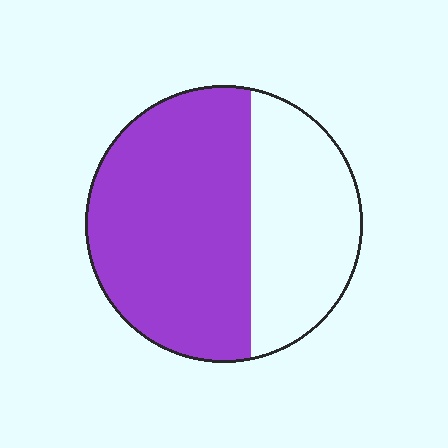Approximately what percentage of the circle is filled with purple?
Approximately 60%.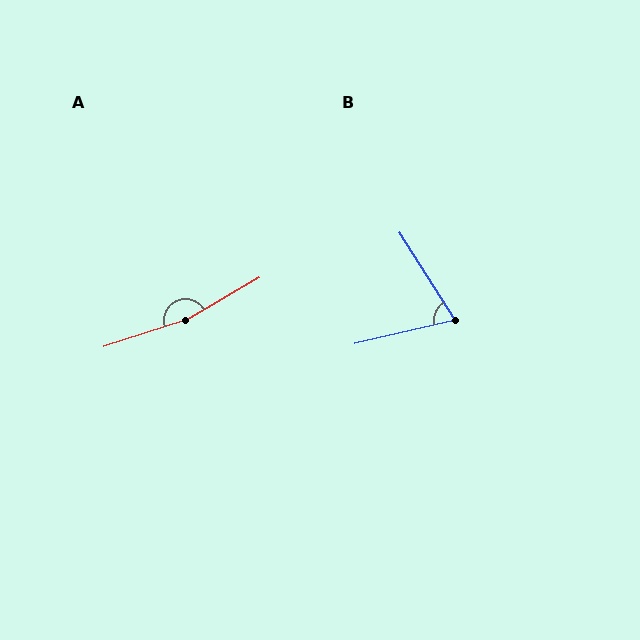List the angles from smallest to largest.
B (71°), A (168°).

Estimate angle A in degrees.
Approximately 168 degrees.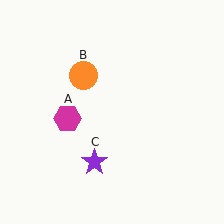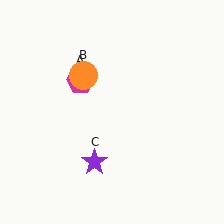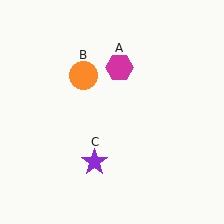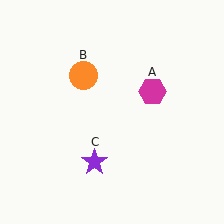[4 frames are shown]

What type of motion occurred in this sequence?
The magenta hexagon (object A) rotated clockwise around the center of the scene.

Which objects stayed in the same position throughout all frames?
Orange circle (object B) and purple star (object C) remained stationary.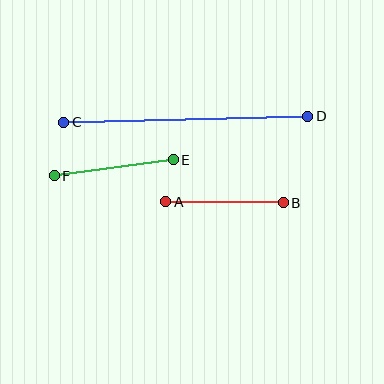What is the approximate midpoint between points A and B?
The midpoint is at approximately (224, 202) pixels.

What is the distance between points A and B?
The distance is approximately 117 pixels.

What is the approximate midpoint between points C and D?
The midpoint is at approximately (186, 119) pixels.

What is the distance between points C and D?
The distance is approximately 244 pixels.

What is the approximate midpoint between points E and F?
The midpoint is at approximately (114, 168) pixels.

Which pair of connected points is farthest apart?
Points C and D are farthest apart.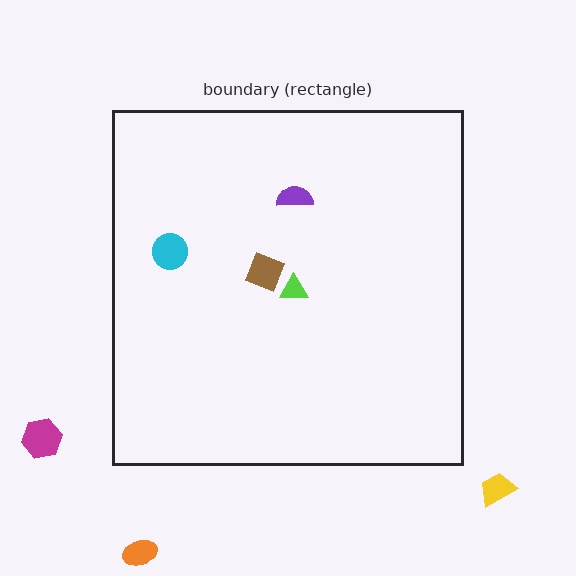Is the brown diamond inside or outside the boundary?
Inside.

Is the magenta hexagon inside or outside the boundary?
Outside.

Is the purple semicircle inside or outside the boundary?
Inside.